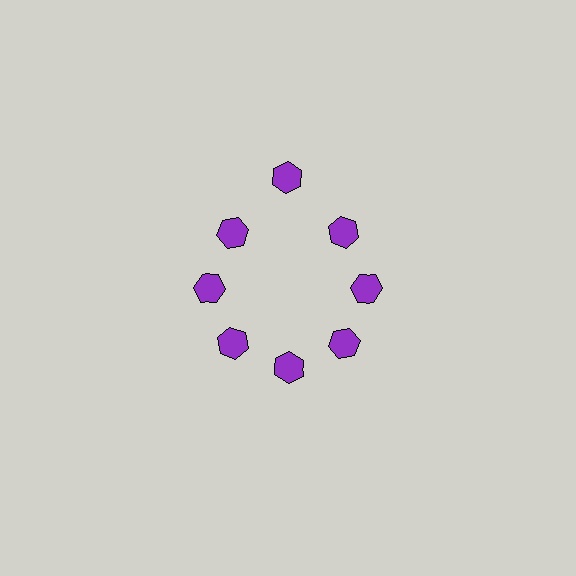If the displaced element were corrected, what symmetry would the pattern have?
It would have 8-fold rotational symmetry — the pattern would map onto itself every 45 degrees.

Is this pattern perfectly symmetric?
No. The 8 purple hexagons are arranged in a ring, but one element near the 12 o'clock position is pushed outward from the center, breaking the 8-fold rotational symmetry.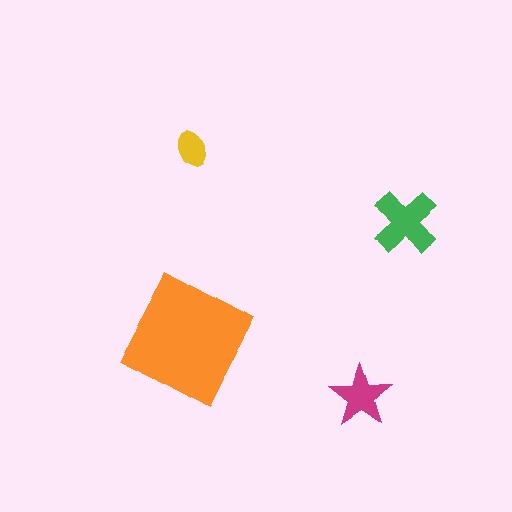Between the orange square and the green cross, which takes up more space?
The orange square.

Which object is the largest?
The orange square.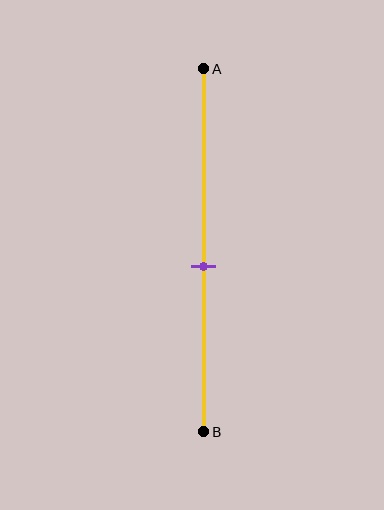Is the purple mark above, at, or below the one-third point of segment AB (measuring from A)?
The purple mark is below the one-third point of segment AB.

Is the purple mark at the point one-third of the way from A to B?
No, the mark is at about 55% from A, not at the 33% one-third point.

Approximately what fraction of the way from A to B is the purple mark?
The purple mark is approximately 55% of the way from A to B.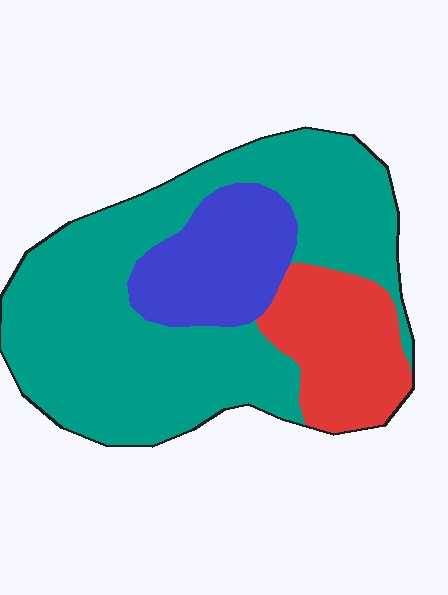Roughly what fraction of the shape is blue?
Blue covers roughly 20% of the shape.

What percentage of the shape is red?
Red covers about 20% of the shape.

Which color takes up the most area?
Teal, at roughly 65%.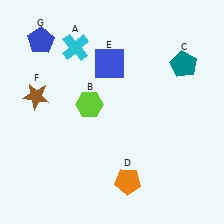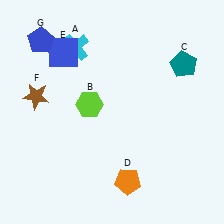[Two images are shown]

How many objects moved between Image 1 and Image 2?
1 object moved between the two images.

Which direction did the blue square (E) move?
The blue square (E) moved left.